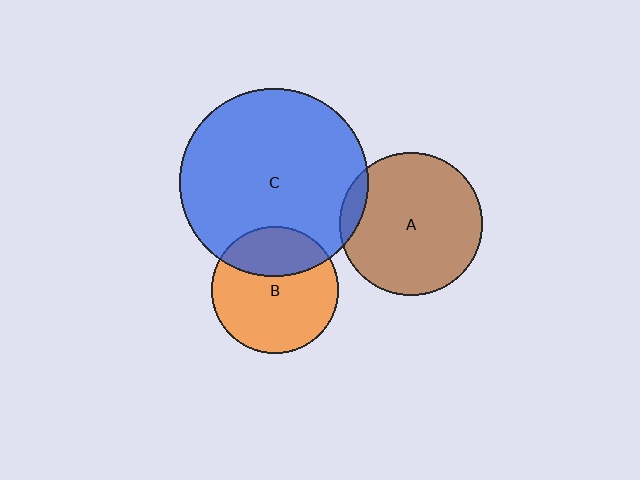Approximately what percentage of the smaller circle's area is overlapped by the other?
Approximately 30%.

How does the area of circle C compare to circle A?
Approximately 1.7 times.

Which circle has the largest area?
Circle C (blue).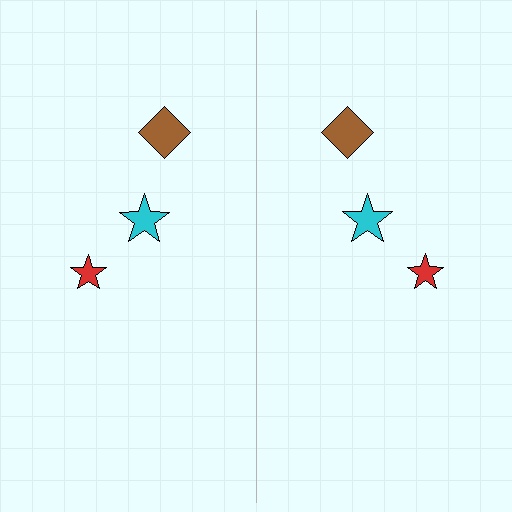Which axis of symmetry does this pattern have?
The pattern has a vertical axis of symmetry running through the center of the image.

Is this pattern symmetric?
Yes, this pattern has bilateral (reflection) symmetry.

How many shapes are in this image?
There are 6 shapes in this image.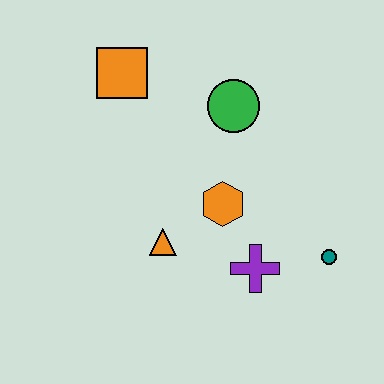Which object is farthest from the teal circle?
The orange square is farthest from the teal circle.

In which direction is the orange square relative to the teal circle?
The orange square is to the left of the teal circle.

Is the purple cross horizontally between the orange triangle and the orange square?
No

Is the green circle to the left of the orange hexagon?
No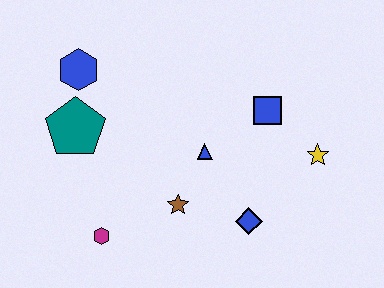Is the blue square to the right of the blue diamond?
Yes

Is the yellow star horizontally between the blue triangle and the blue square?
No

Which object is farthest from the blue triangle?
The blue hexagon is farthest from the blue triangle.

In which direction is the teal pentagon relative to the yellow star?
The teal pentagon is to the left of the yellow star.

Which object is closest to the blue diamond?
The brown star is closest to the blue diamond.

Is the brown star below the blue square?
Yes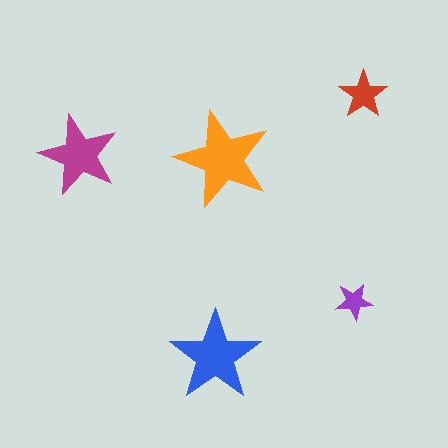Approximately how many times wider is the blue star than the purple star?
About 2.5 times wider.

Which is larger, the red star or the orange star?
The orange one.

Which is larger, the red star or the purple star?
The red one.